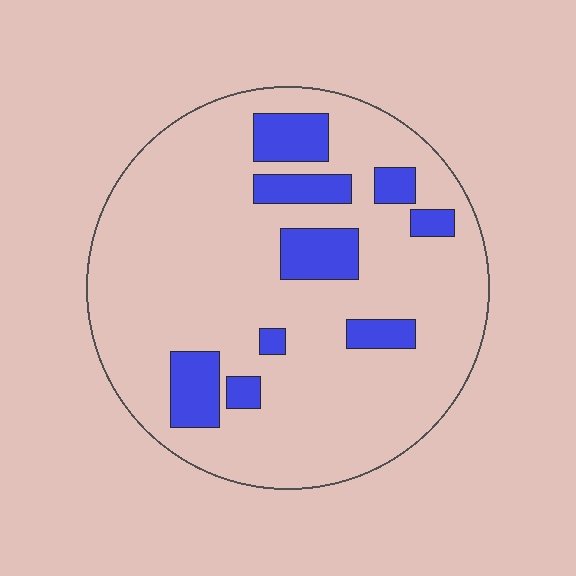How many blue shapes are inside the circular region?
9.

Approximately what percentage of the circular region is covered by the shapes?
Approximately 15%.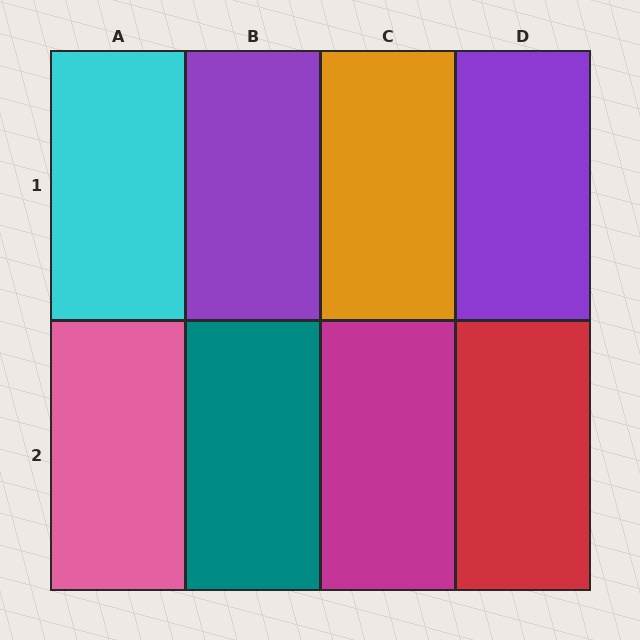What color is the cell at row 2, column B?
Teal.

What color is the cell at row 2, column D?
Red.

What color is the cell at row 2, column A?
Pink.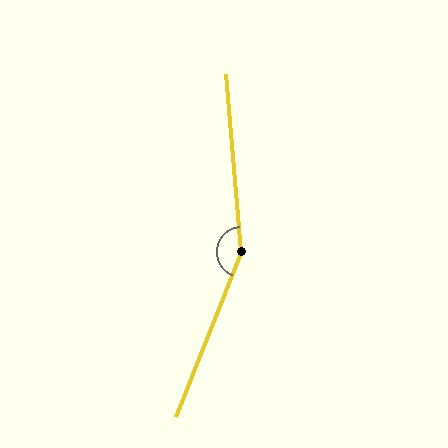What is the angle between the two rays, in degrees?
Approximately 154 degrees.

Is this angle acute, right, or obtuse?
It is obtuse.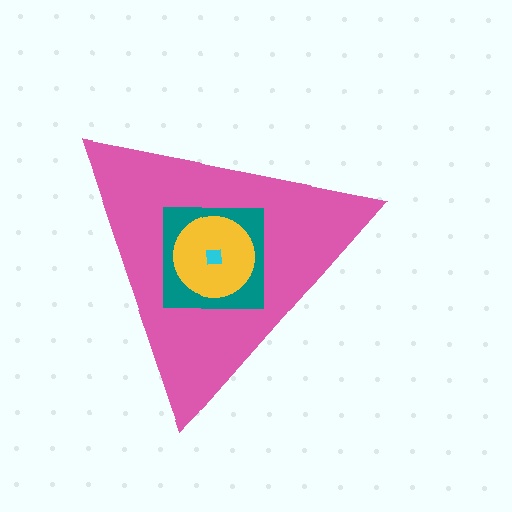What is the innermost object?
The cyan square.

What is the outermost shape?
The pink triangle.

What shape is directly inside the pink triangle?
The teal square.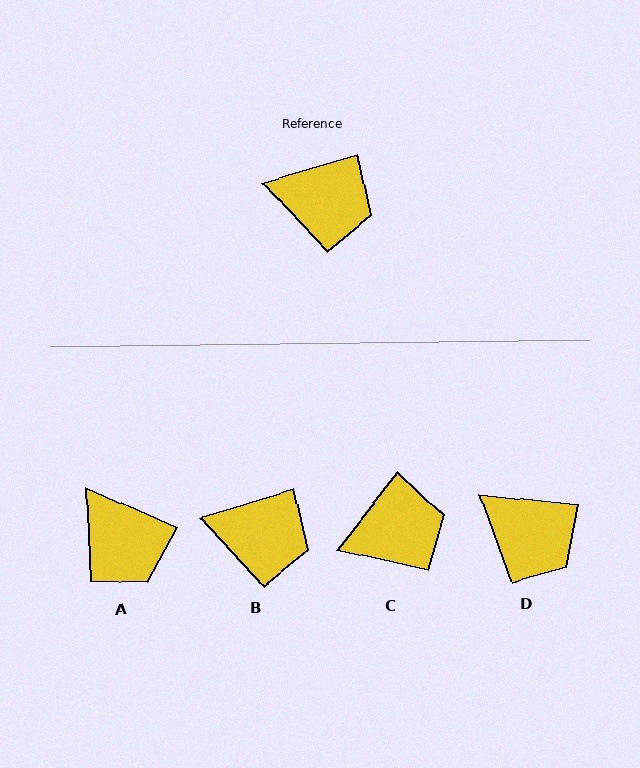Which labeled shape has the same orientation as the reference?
B.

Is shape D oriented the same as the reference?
No, it is off by about 23 degrees.